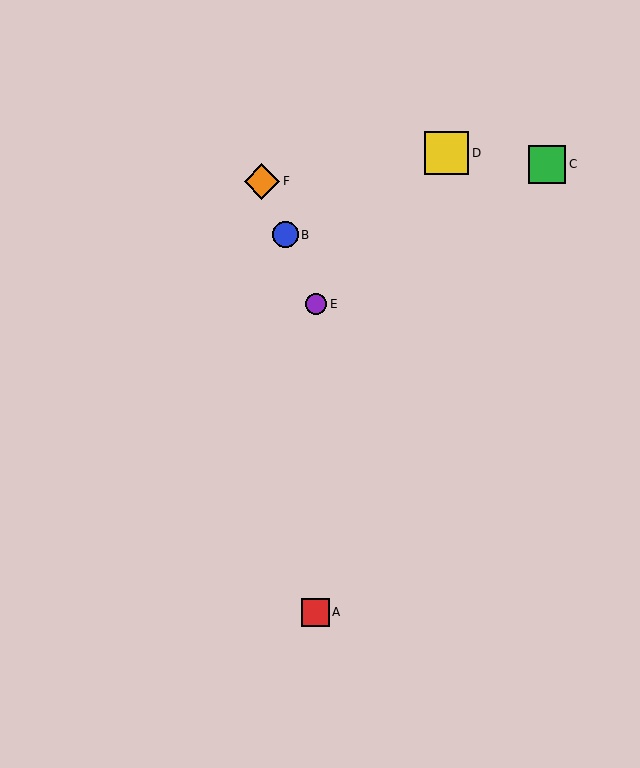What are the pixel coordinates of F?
Object F is at (262, 181).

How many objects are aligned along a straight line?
3 objects (B, E, F) are aligned along a straight line.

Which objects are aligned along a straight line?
Objects B, E, F are aligned along a straight line.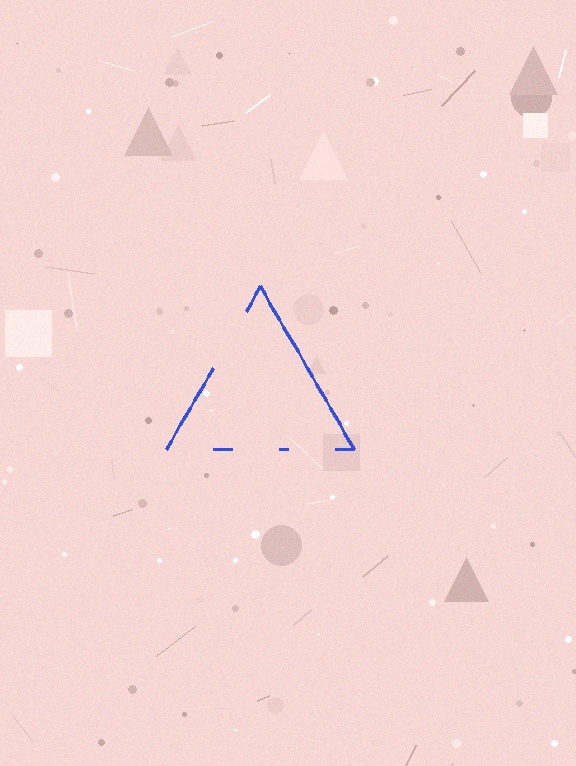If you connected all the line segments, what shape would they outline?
They would outline a triangle.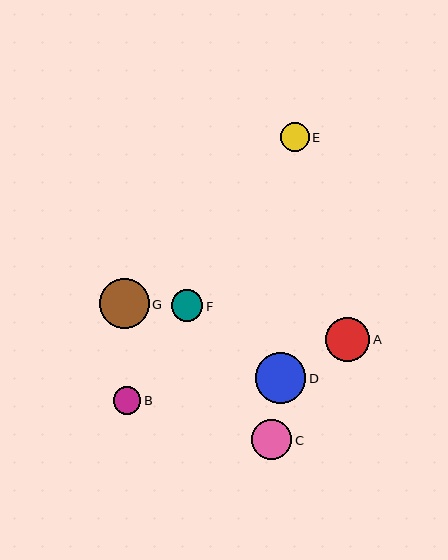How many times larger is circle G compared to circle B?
Circle G is approximately 1.8 times the size of circle B.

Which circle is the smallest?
Circle B is the smallest with a size of approximately 27 pixels.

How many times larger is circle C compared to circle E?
Circle C is approximately 1.4 times the size of circle E.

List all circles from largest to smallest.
From largest to smallest: D, G, A, C, F, E, B.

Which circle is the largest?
Circle D is the largest with a size of approximately 50 pixels.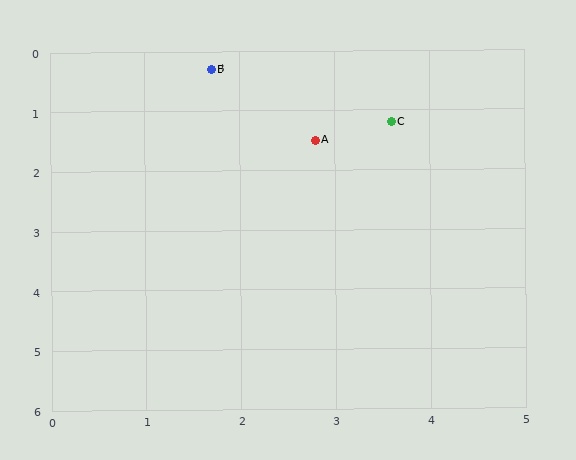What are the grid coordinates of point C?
Point C is at approximately (3.6, 1.2).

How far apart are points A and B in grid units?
Points A and B are about 1.6 grid units apart.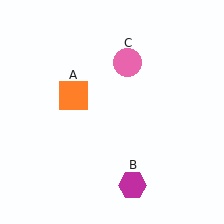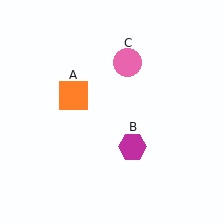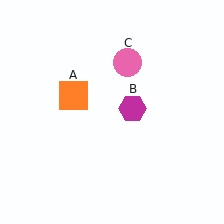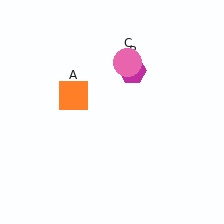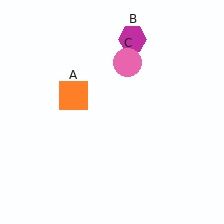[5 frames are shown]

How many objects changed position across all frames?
1 object changed position: magenta hexagon (object B).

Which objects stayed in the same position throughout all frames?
Orange square (object A) and pink circle (object C) remained stationary.